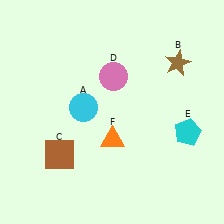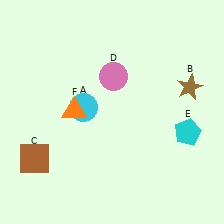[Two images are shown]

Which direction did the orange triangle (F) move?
The orange triangle (F) moved left.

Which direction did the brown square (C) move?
The brown square (C) moved left.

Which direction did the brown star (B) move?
The brown star (B) moved down.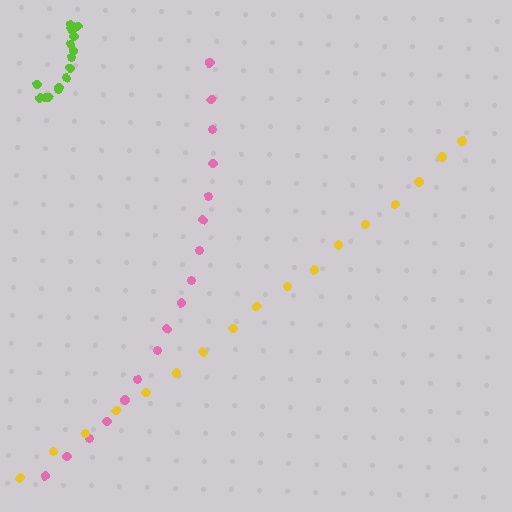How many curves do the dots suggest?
There are 3 distinct paths.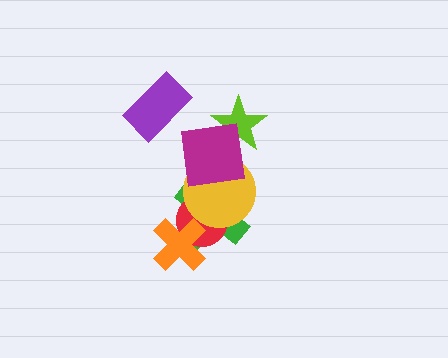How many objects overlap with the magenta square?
3 objects overlap with the magenta square.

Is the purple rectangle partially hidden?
No, no other shape covers it.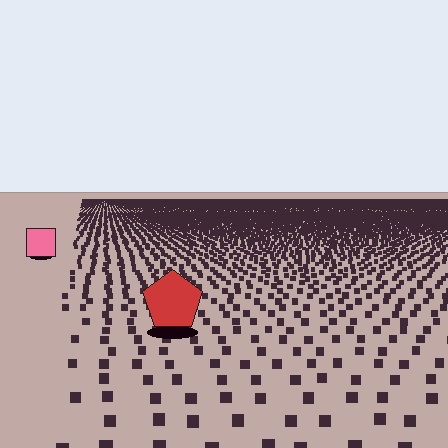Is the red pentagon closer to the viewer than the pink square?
Yes. The red pentagon is closer — you can tell from the texture gradient: the ground texture is coarser near it.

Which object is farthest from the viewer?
The pink square is farthest from the viewer. It appears smaller and the ground texture around it is denser.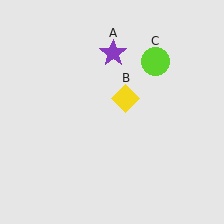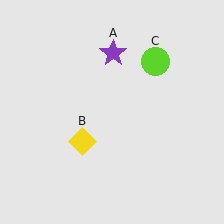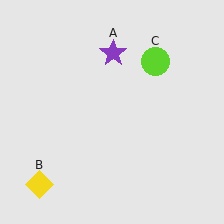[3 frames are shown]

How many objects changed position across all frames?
1 object changed position: yellow diamond (object B).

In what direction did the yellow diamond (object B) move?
The yellow diamond (object B) moved down and to the left.